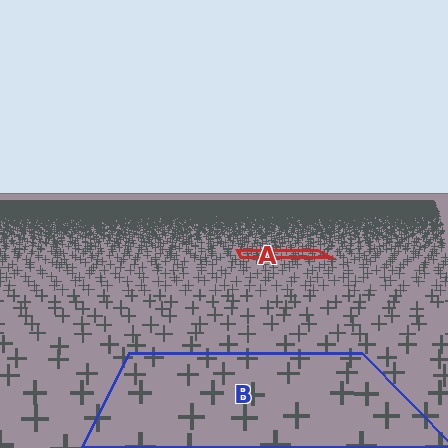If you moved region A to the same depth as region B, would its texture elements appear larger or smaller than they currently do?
They would appear larger. At a closer depth, the same texture elements are projected at a bigger on-screen size.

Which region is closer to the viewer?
Region B is closer. The texture elements there are larger and more spread out.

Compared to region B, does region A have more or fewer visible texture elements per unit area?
Region A has more texture elements per unit area — they are packed more densely because it is farther away.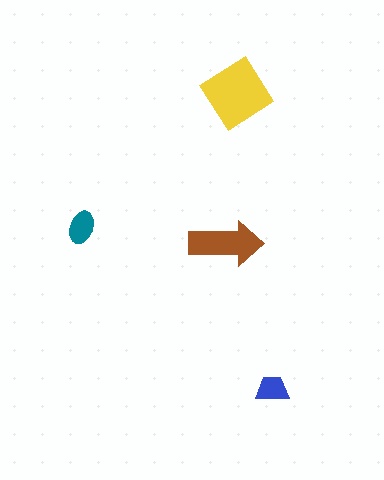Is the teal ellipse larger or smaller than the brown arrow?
Smaller.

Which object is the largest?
The yellow diamond.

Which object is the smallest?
The blue trapezoid.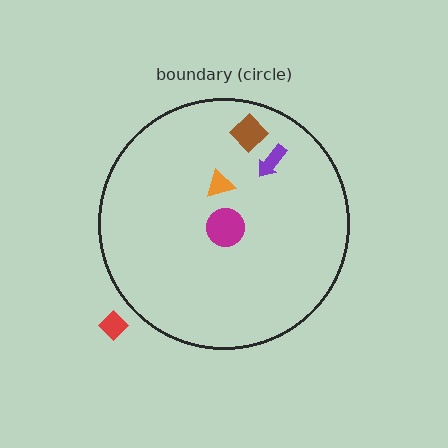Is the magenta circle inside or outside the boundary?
Inside.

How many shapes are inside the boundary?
4 inside, 1 outside.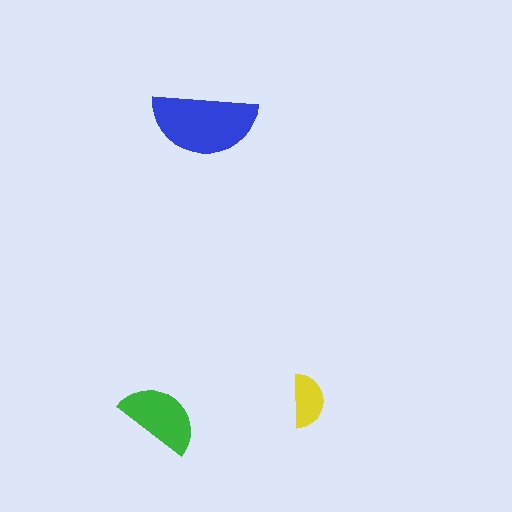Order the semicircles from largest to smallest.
the blue one, the green one, the yellow one.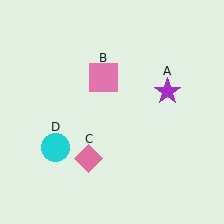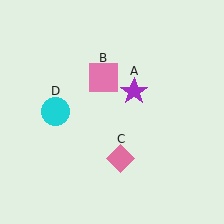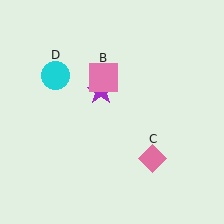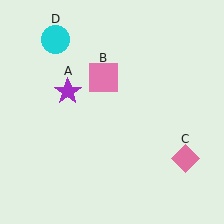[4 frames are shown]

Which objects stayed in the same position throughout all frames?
Pink square (object B) remained stationary.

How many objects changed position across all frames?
3 objects changed position: purple star (object A), pink diamond (object C), cyan circle (object D).